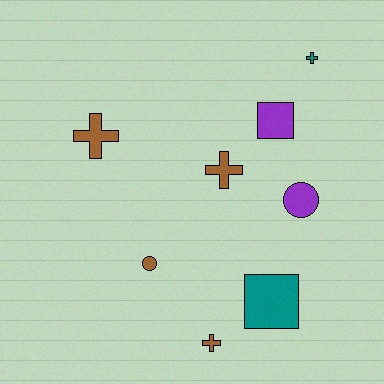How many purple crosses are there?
There are no purple crosses.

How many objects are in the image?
There are 8 objects.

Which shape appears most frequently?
Cross, with 4 objects.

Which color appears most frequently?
Brown, with 4 objects.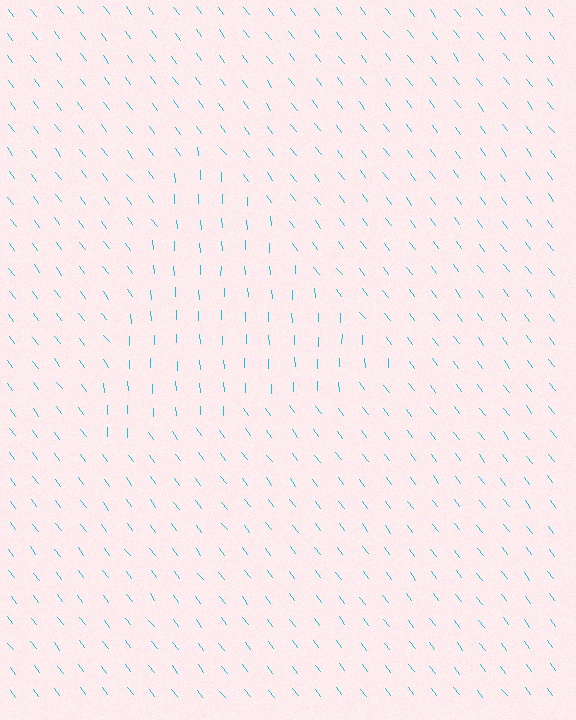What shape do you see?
I see a triangle.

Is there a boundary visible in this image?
Yes, there is a texture boundary formed by a change in line orientation.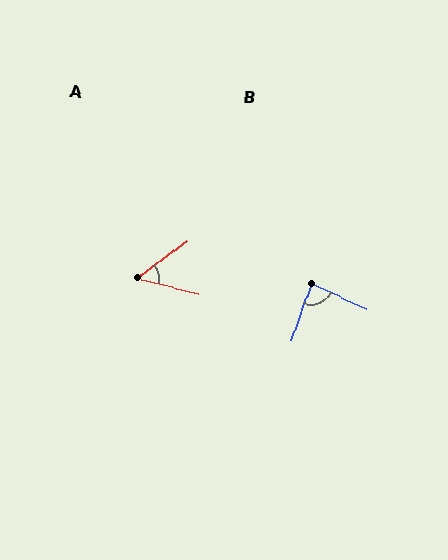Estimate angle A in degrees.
Approximately 51 degrees.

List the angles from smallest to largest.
A (51°), B (84°).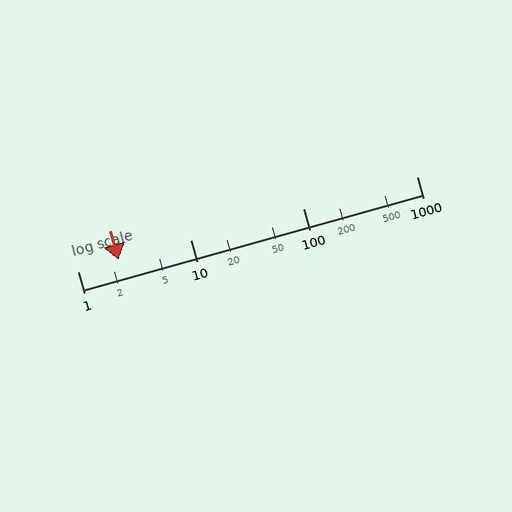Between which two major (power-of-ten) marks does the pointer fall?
The pointer is between 1 and 10.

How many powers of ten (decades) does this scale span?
The scale spans 3 decades, from 1 to 1000.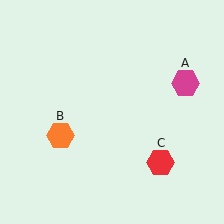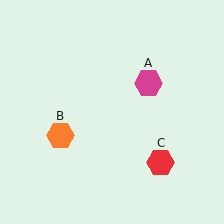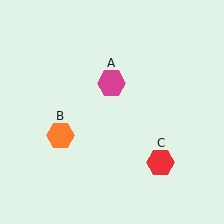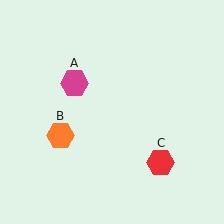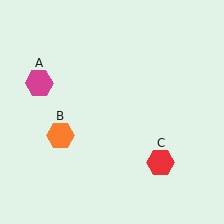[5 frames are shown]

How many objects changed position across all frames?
1 object changed position: magenta hexagon (object A).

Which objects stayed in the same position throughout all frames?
Orange hexagon (object B) and red hexagon (object C) remained stationary.